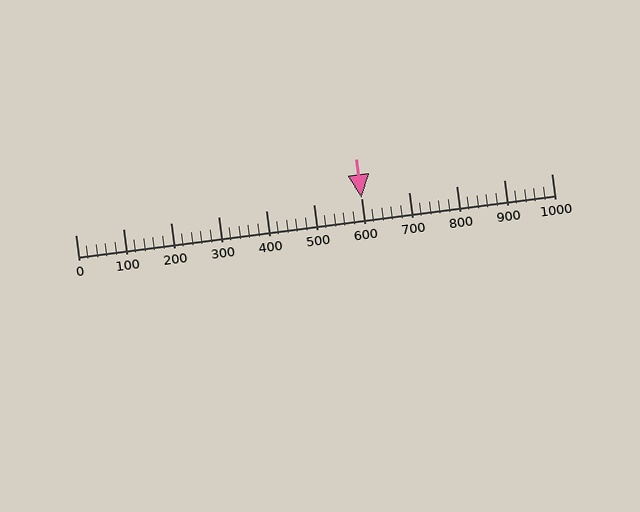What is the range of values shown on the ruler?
The ruler shows values from 0 to 1000.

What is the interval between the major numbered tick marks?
The major tick marks are spaced 100 units apart.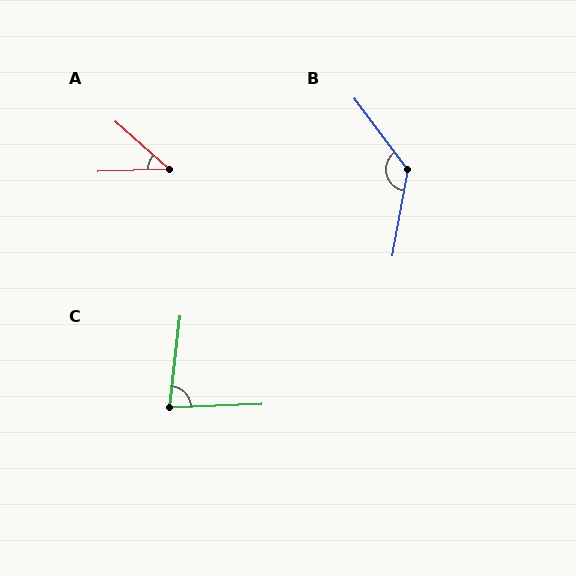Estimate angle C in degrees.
Approximately 81 degrees.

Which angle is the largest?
B, at approximately 134 degrees.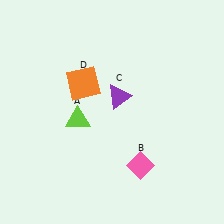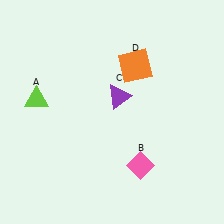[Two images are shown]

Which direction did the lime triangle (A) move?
The lime triangle (A) moved left.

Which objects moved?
The objects that moved are: the lime triangle (A), the orange square (D).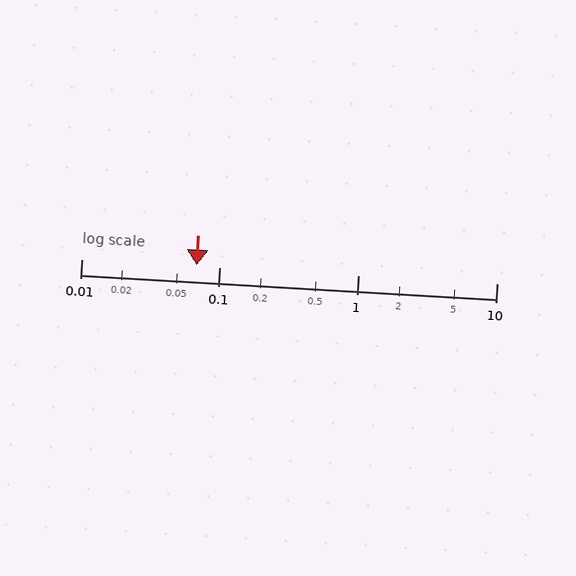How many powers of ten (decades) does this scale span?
The scale spans 3 decades, from 0.01 to 10.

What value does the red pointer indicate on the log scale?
The pointer indicates approximately 0.068.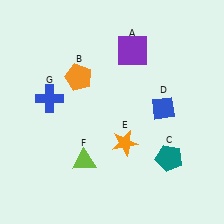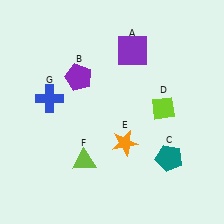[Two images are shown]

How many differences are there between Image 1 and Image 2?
There are 2 differences between the two images.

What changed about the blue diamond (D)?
In Image 1, D is blue. In Image 2, it changed to lime.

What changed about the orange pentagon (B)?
In Image 1, B is orange. In Image 2, it changed to purple.